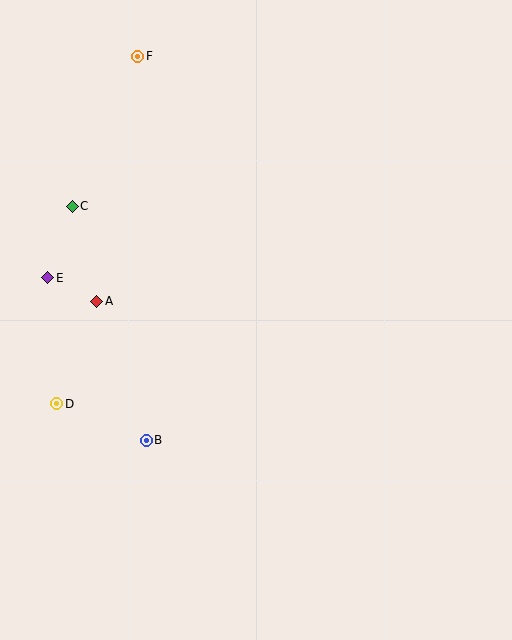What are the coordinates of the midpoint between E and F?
The midpoint between E and F is at (93, 167).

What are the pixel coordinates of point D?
Point D is at (57, 404).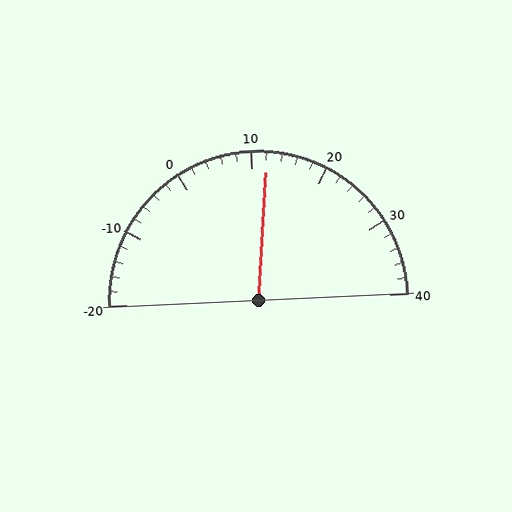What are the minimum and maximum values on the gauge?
The gauge ranges from -20 to 40.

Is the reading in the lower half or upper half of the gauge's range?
The reading is in the upper half of the range (-20 to 40).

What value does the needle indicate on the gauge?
The needle indicates approximately 12.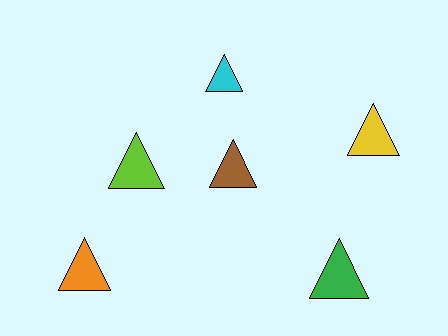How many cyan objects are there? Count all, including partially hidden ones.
There is 1 cyan object.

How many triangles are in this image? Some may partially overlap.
There are 6 triangles.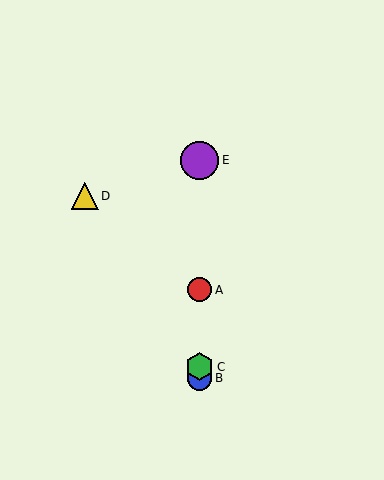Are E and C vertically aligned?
Yes, both are at x≈200.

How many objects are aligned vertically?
4 objects (A, B, C, E) are aligned vertically.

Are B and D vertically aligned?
No, B is at x≈200 and D is at x≈85.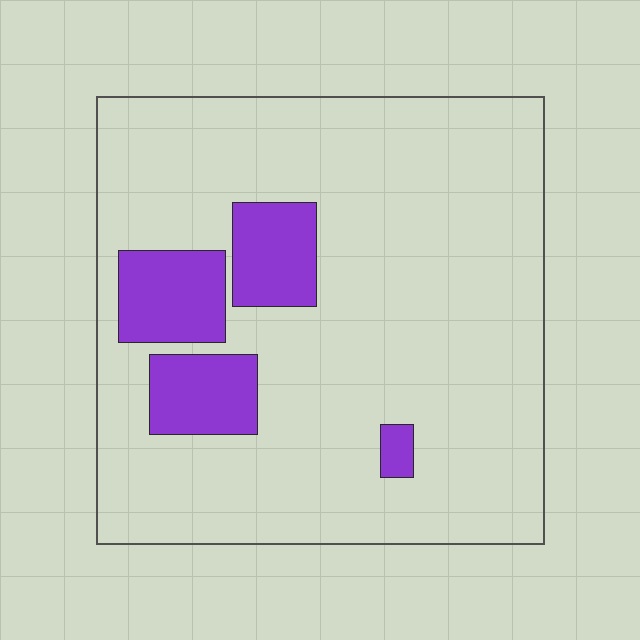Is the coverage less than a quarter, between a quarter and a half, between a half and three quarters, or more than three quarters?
Less than a quarter.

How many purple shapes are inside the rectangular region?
4.